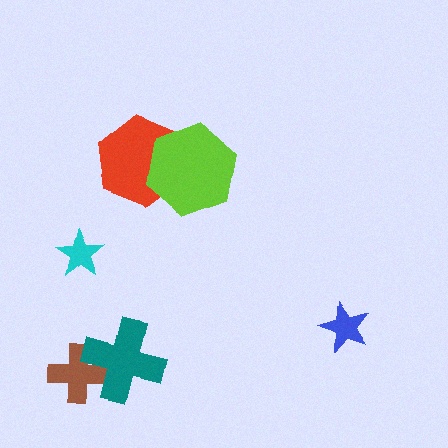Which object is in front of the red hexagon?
The lime hexagon is in front of the red hexagon.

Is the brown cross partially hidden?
Yes, it is partially covered by another shape.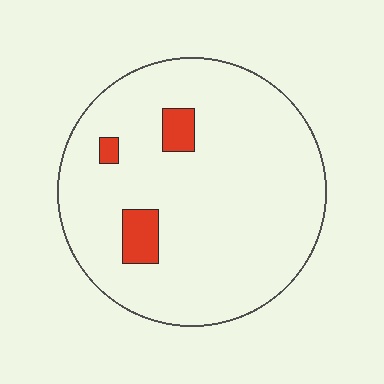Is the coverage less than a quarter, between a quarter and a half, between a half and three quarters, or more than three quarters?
Less than a quarter.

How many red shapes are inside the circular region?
3.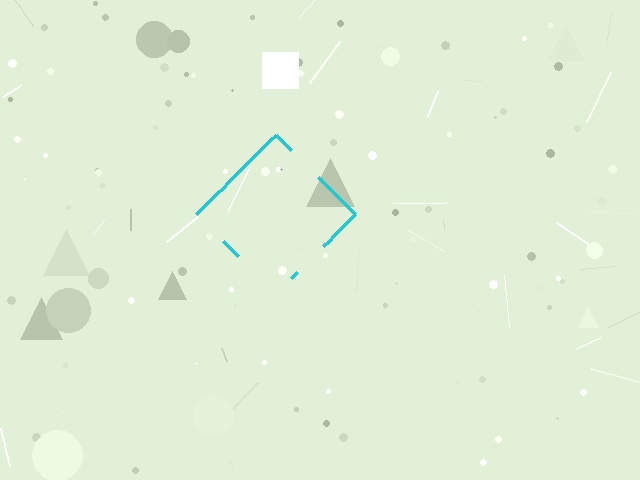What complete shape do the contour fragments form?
The contour fragments form a diamond.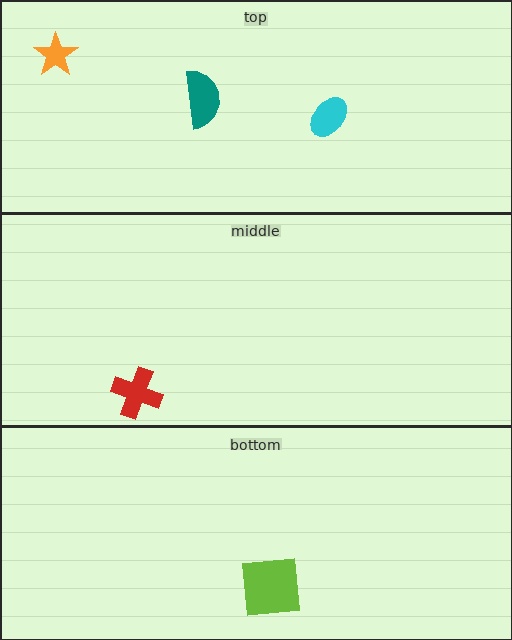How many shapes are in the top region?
3.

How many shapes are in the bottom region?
1.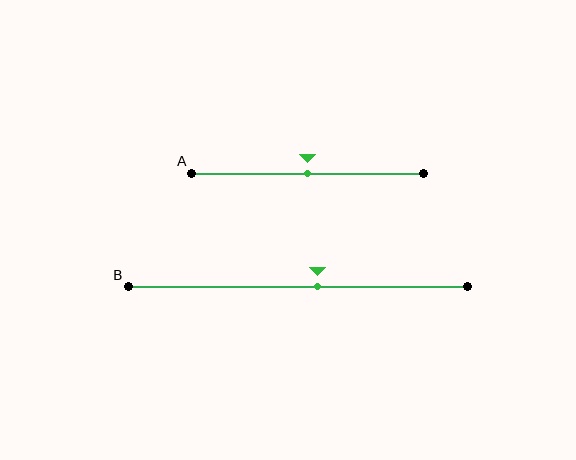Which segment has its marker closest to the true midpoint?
Segment A has its marker closest to the true midpoint.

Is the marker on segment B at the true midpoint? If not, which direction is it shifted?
No, the marker on segment B is shifted to the right by about 6% of the segment length.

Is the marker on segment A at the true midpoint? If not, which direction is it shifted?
Yes, the marker on segment A is at the true midpoint.